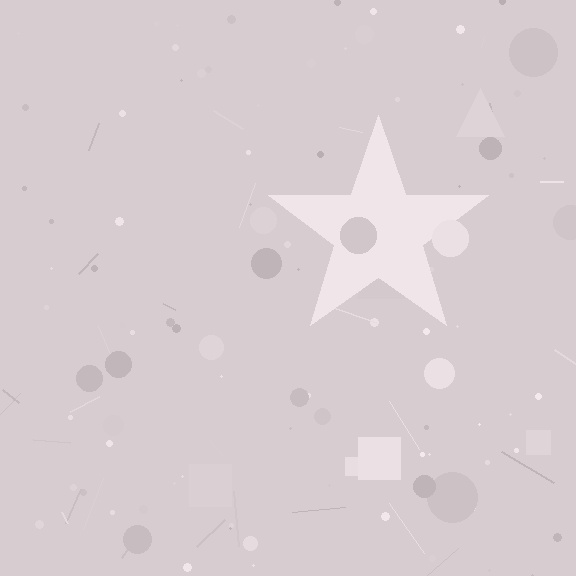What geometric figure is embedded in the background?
A star is embedded in the background.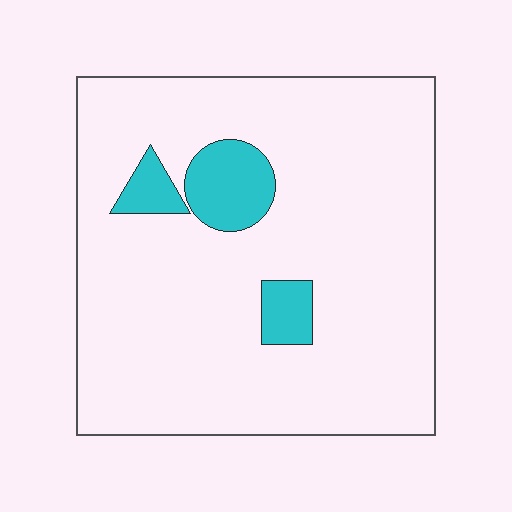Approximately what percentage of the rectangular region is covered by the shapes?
Approximately 10%.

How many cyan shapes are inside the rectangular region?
3.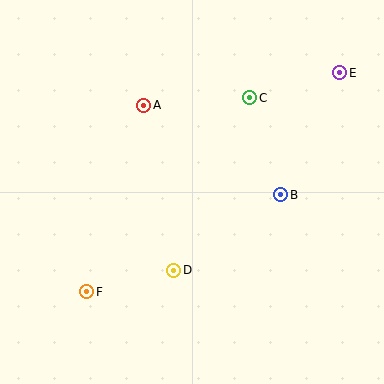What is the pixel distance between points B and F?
The distance between B and F is 217 pixels.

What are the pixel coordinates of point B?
Point B is at (281, 195).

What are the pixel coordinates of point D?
Point D is at (174, 270).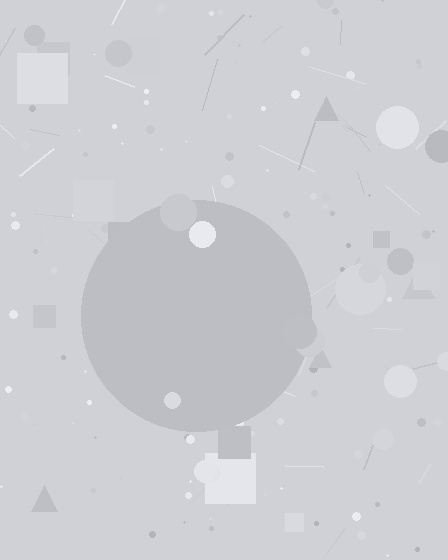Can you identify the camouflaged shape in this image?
The camouflaged shape is a circle.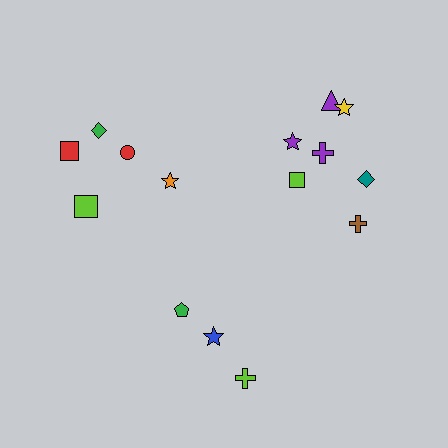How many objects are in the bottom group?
There are 3 objects.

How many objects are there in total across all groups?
There are 15 objects.